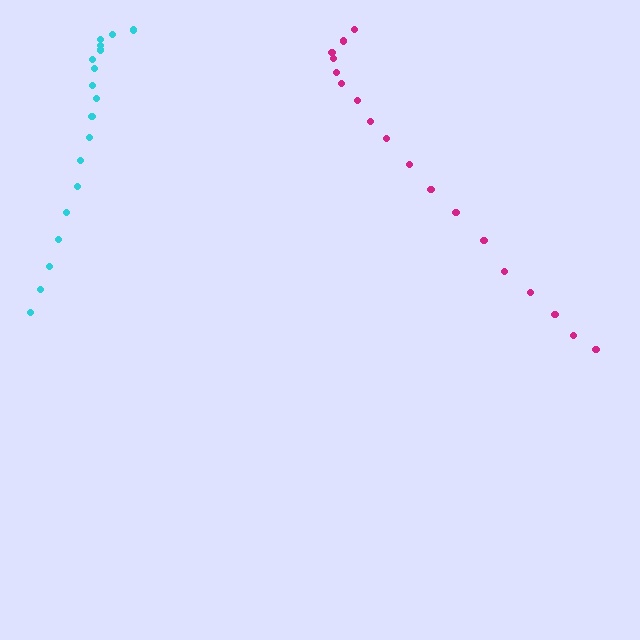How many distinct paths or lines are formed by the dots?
There are 2 distinct paths.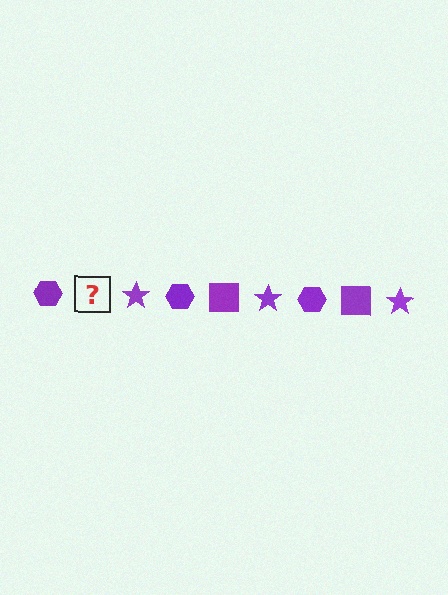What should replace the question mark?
The question mark should be replaced with a purple square.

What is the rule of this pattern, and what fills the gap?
The rule is that the pattern cycles through hexagon, square, star shapes in purple. The gap should be filled with a purple square.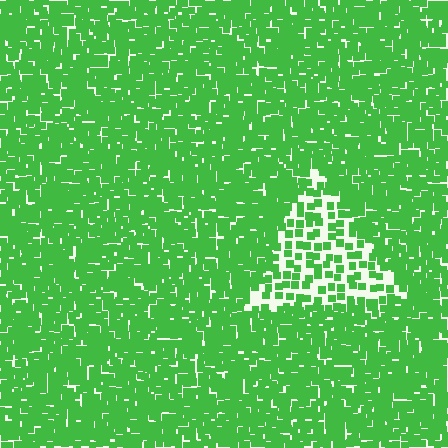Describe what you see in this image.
The image contains small green elements arranged at two different densities. A triangle-shaped region is visible where the elements are less densely packed than the surrounding area.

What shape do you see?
I see a triangle.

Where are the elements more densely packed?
The elements are more densely packed outside the triangle boundary.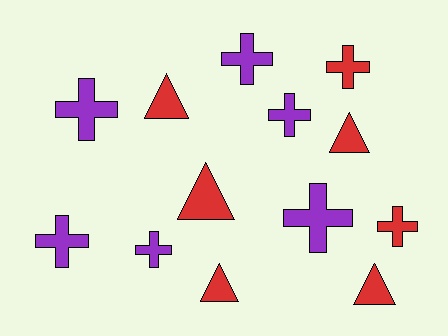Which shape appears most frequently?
Cross, with 8 objects.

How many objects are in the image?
There are 13 objects.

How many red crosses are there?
There are 2 red crosses.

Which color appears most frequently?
Red, with 7 objects.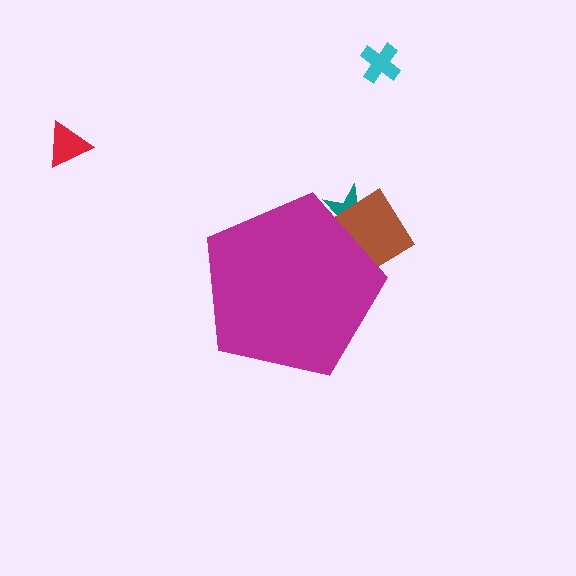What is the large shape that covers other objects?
A magenta pentagon.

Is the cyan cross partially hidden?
No, the cyan cross is fully visible.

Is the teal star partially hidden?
Yes, the teal star is partially hidden behind the magenta pentagon.